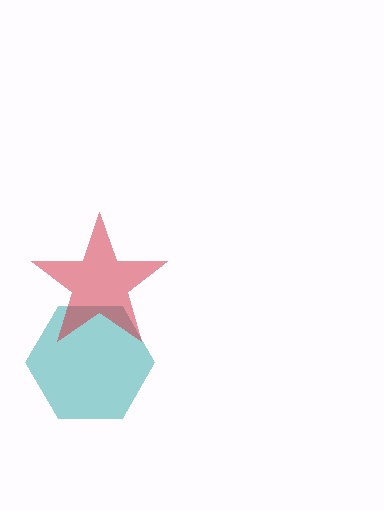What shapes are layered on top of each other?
The layered shapes are: a teal hexagon, a red star.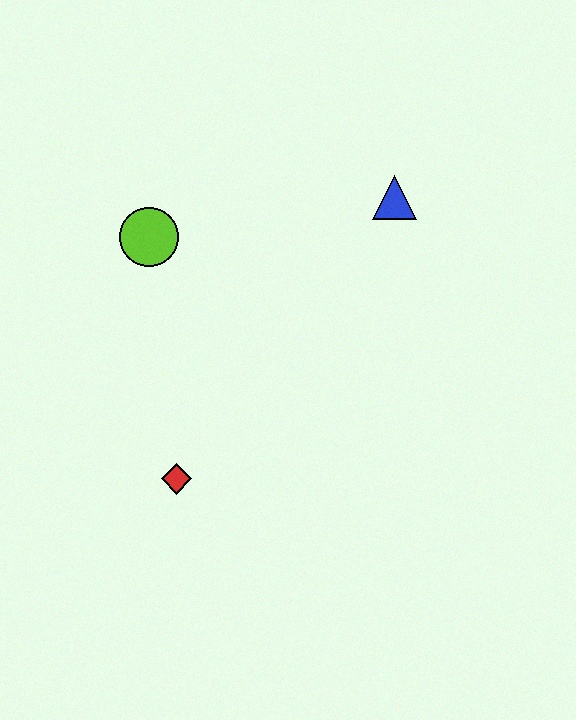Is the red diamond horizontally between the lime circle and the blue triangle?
Yes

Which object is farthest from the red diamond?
The blue triangle is farthest from the red diamond.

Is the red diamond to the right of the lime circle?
Yes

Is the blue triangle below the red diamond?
No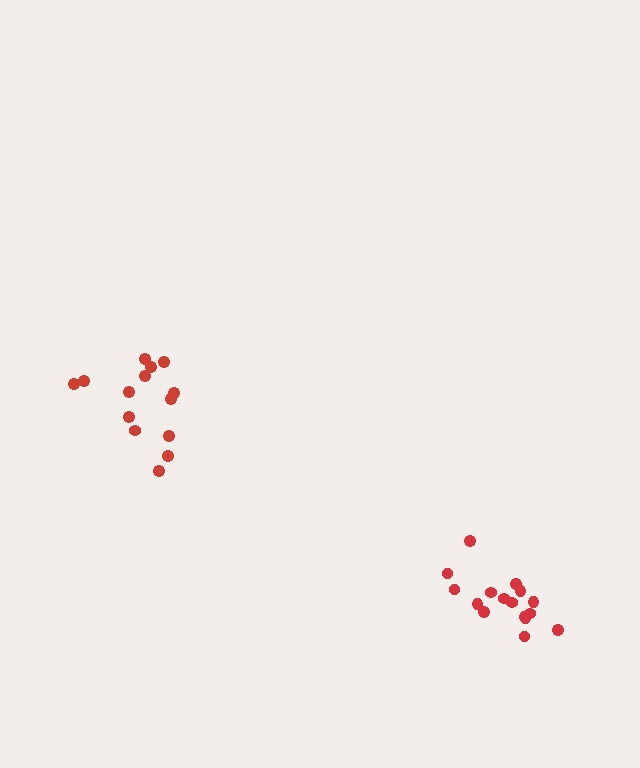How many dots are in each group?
Group 1: 14 dots, Group 2: 16 dots (30 total).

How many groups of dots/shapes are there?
There are 2 groups.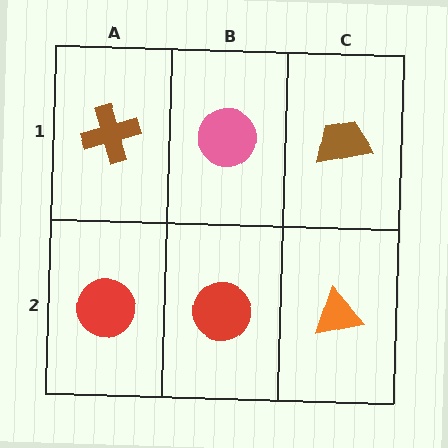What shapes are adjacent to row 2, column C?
A brown trapezoid (row 1, column C), a red circle (row 2, column B).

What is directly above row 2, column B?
A pink circle.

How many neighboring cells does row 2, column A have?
2.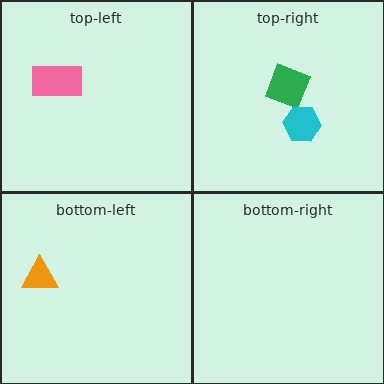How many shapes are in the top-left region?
1.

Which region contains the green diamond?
The top-right region.